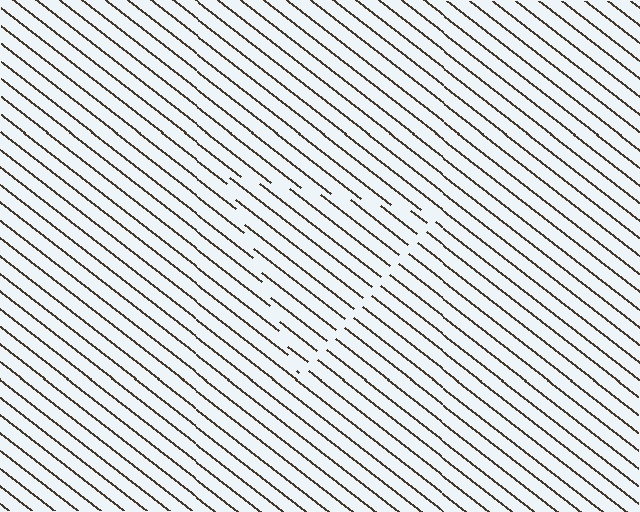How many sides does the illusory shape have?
3 sides — the line-ends trace a triangle.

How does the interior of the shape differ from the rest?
The interior of the shape contains the same grating, shifted by half a period — the contour is defined by the phase discontinuity where line-ends from the inner and outer gratings abut.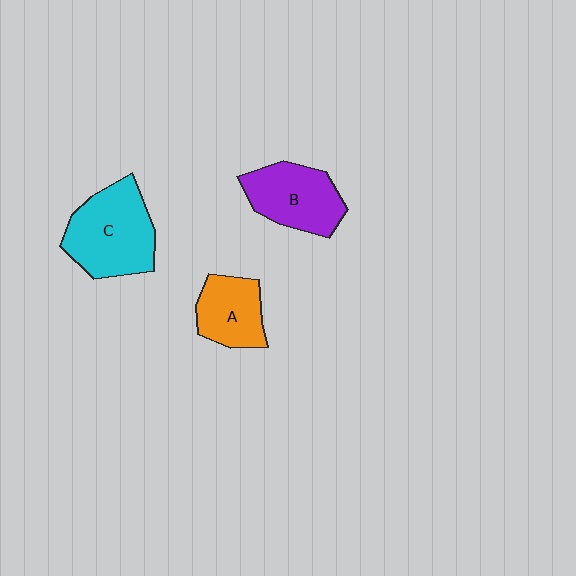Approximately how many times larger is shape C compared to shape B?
Approximately 1.2 times.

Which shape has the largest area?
Shape C (cyan).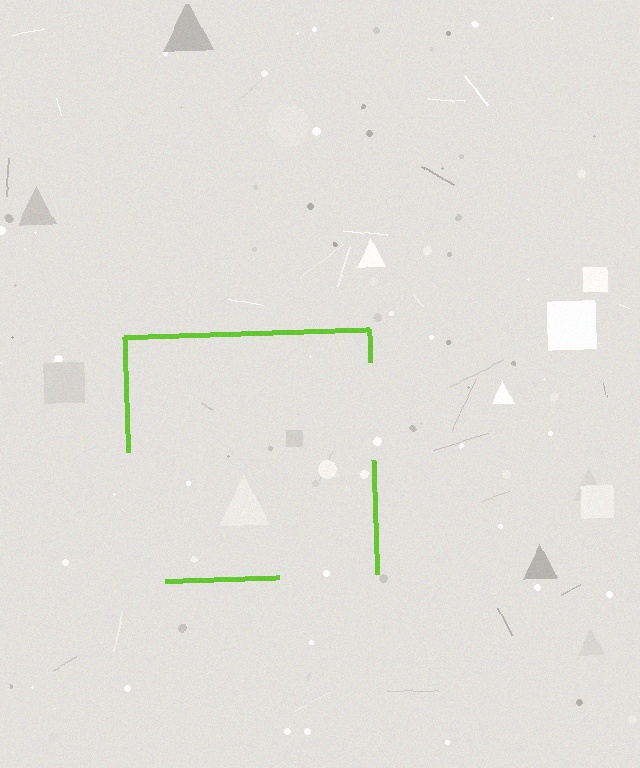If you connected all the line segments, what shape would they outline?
They would outline a square.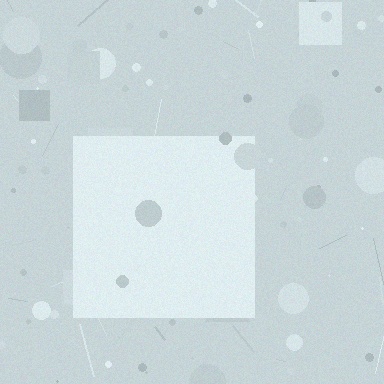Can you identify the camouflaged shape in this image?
The camouflaged shape is a square.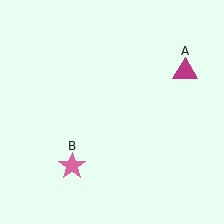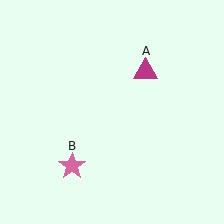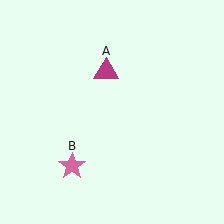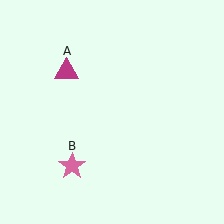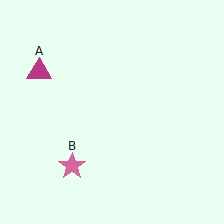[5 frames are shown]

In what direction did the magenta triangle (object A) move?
The magenta triangle (object A) moved left.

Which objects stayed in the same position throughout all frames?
Pink star (object B) remained stationary.